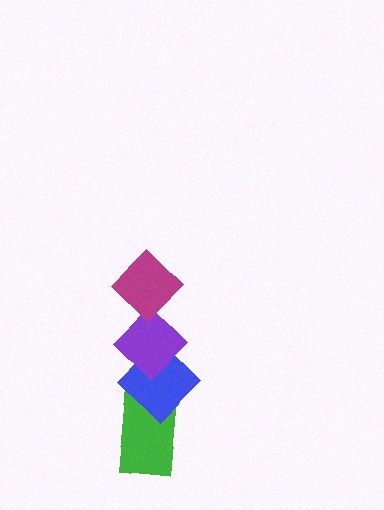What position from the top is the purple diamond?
The purple diamond is 2nd from the top.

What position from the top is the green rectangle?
The green rectangle is 4th from the top.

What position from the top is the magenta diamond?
The magenta diamond is 1st from the top.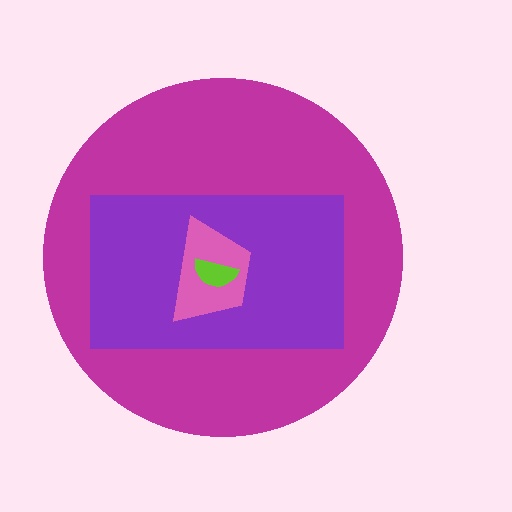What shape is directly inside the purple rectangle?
The pink trapezoid.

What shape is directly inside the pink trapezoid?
The lime semicircle.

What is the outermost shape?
The magenta circle.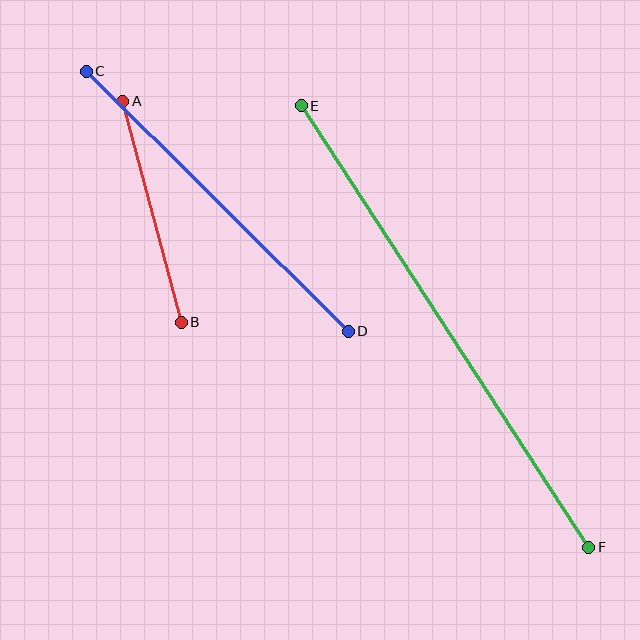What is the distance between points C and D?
The distance is approximately 369 pixels.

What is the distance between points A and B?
The distance is approximately 228 pixels.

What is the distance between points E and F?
The distance is approximately 527 pixels.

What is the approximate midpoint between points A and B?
The midpoint is at approximately (152, 212) pixels.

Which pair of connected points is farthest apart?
Points E and F are farthest apart.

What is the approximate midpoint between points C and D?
The midpoint is at approximately (217, 201) pixels.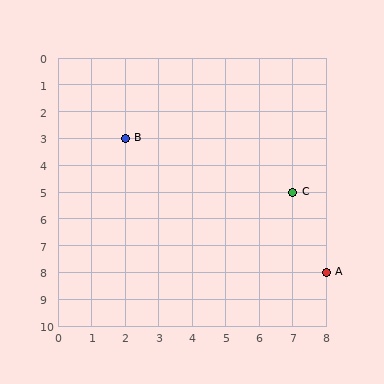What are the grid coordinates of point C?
Point C is at grid coordinates (7, 5).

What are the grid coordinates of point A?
Point A is at grid coordinates (8, 8).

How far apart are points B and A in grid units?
Points B and A are 6 columns and 5 rows apart (about 7.8 grid units diagonally).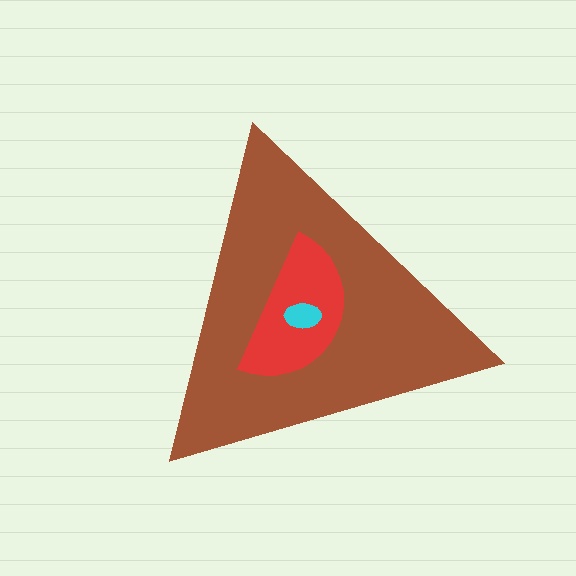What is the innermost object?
The cyan ellipse.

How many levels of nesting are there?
3.